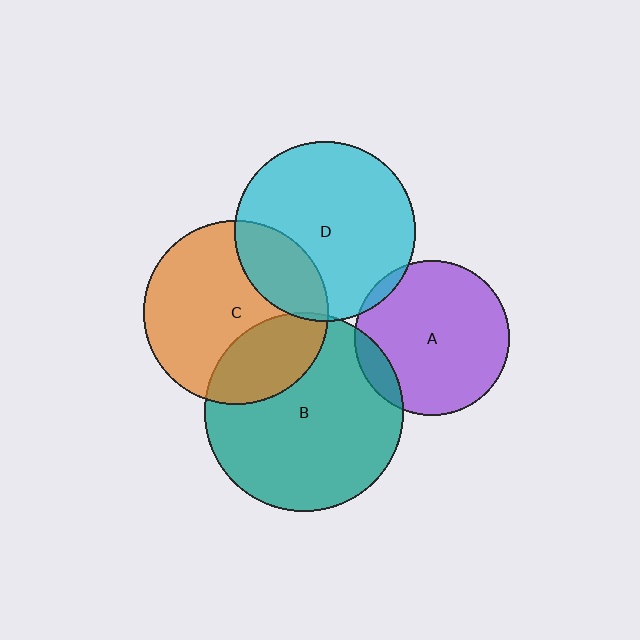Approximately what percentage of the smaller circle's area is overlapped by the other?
Approximately 5%.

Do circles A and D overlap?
Yes.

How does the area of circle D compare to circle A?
Approximately 1.3 times.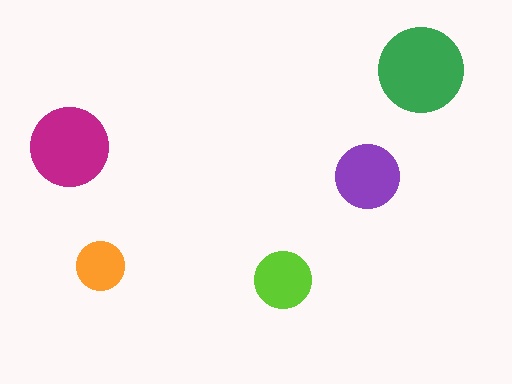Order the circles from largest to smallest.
the green one, the magenta one, the purple one, the lime one, the orange one.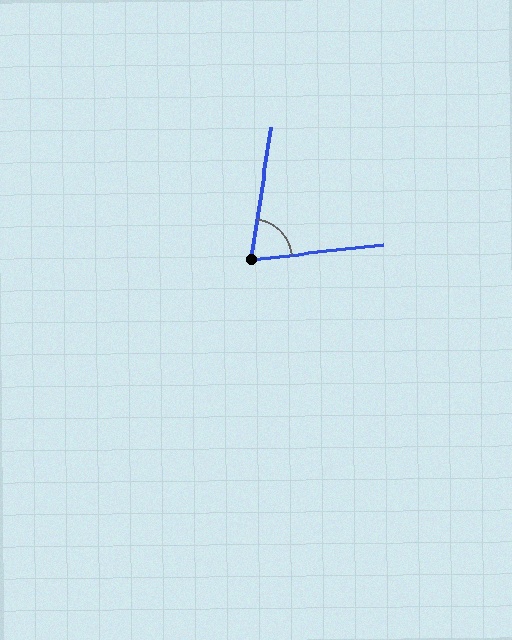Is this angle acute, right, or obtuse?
It is acute.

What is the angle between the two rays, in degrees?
Approximately 75 degrees.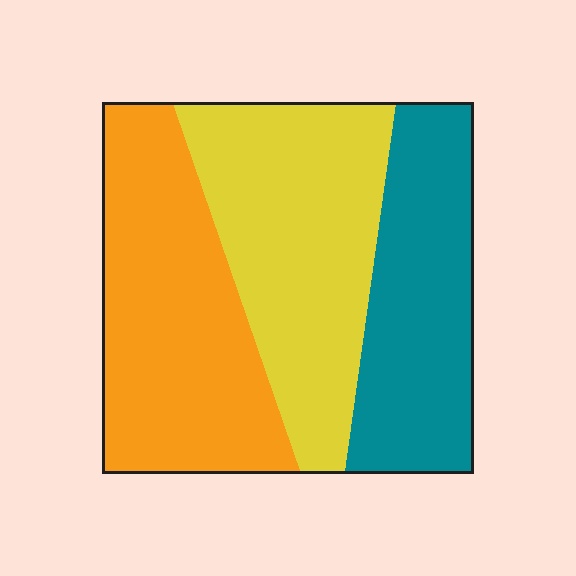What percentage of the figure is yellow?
Yellow covers roughly 35% of the figure.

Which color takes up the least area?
Teal, at roughly 30%.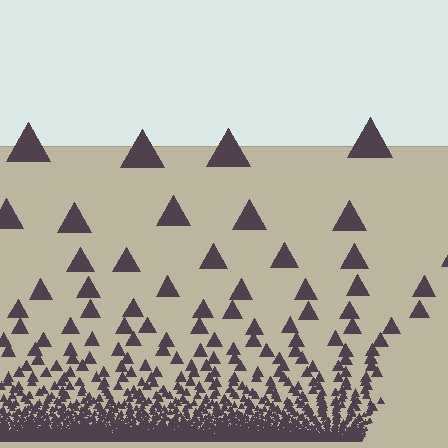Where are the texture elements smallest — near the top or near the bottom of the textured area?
Near the bottom.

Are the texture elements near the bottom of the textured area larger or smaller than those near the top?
Smaller. The gradient is inverted — elements near the bottom are smaller and denser.